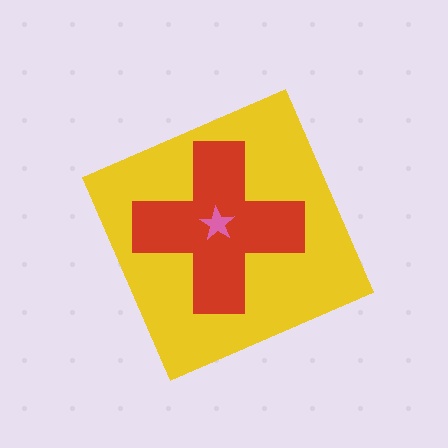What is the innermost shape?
The pink star.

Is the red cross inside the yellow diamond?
Yes.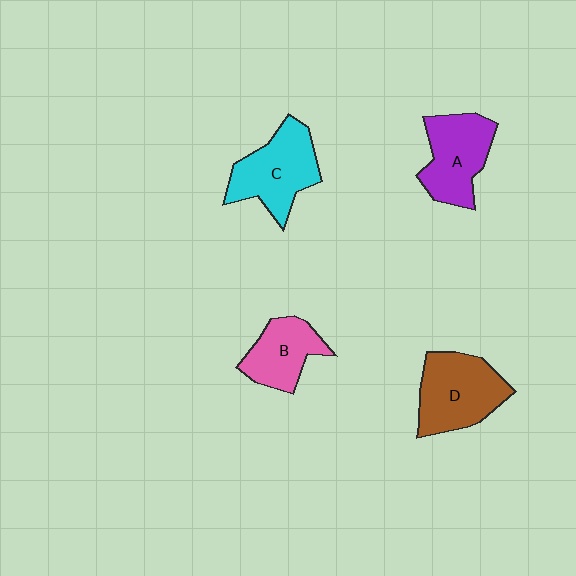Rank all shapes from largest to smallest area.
From largest to smallest: D (brown), C (cyan), A (purple), B (pink).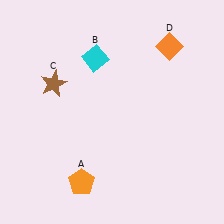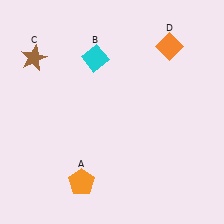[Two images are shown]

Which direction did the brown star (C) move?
The brown star (C) moved up.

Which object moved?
The brown star (C) moved up.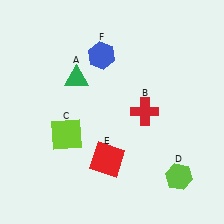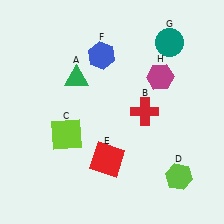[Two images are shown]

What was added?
A teal circle (G), a magenta hexagon (H) were added in Image 2.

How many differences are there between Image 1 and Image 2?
There are 2 differences between the two images.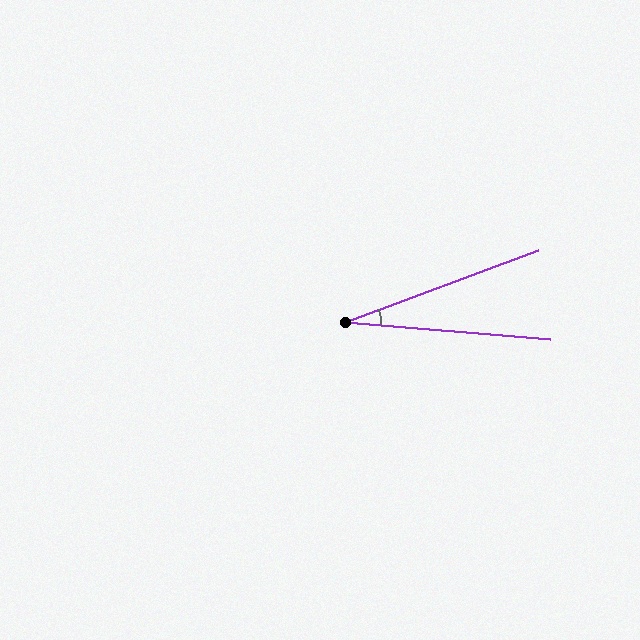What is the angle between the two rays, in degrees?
Approximately 25 degrees.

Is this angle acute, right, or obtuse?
It is acute.